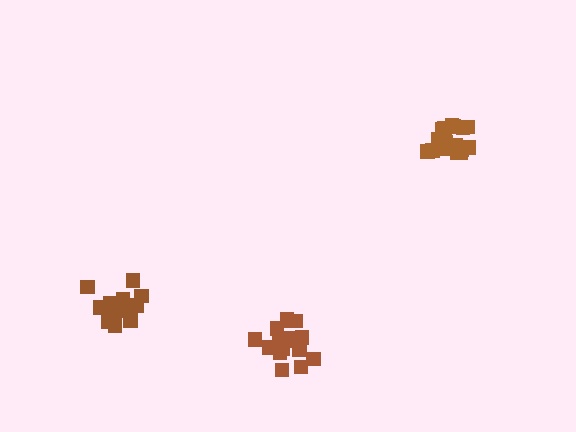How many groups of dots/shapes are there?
There are 3 groups.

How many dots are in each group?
Group 1: 18 dots, Group 2: 19 dots, Group 3: 15 dots (52 total).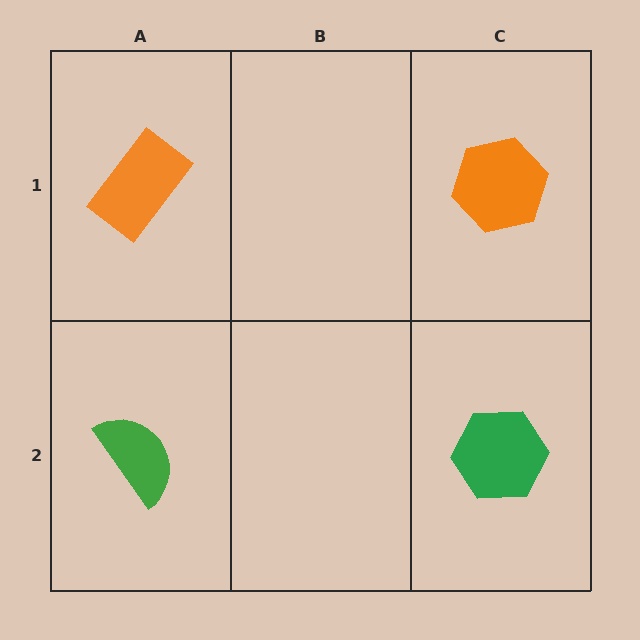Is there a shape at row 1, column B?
No, that cell is empty.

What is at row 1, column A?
An orange rectangle.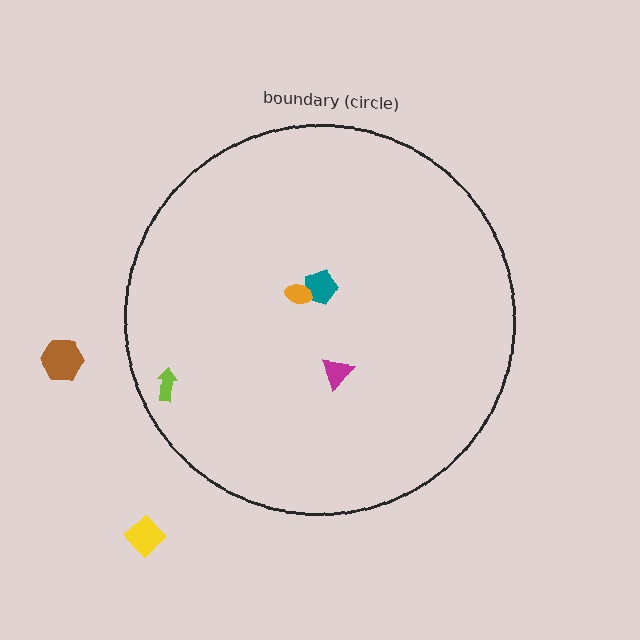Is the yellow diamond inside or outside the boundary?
Outside.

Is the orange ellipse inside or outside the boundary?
Inside.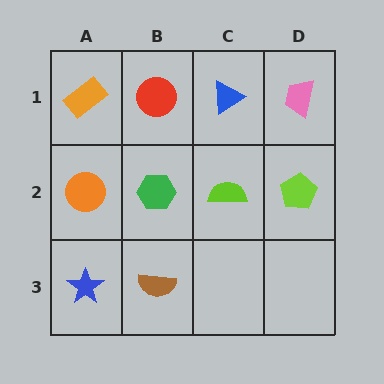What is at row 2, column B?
A green hexagon.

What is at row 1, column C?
A blue triangle.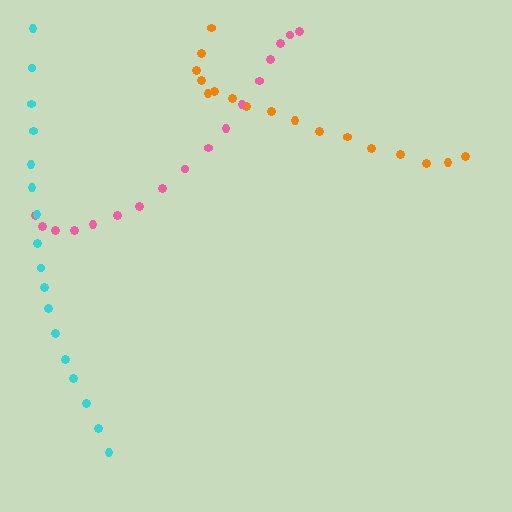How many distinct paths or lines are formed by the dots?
There are 3 distinct paths.